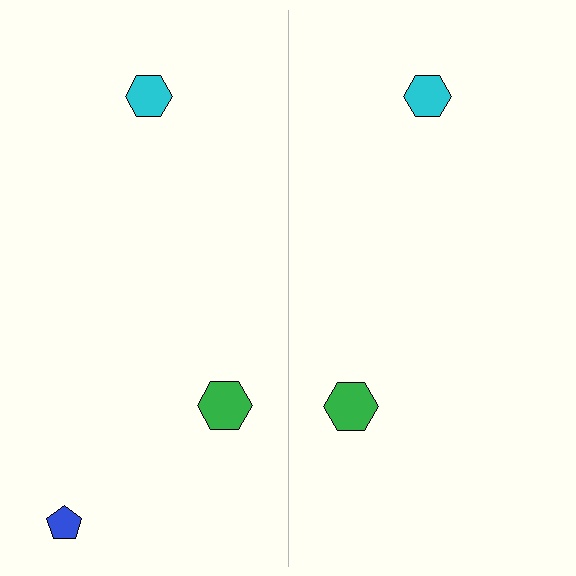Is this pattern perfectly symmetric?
No, the pattern is not perfectly symmetric. A blue pentagon is missing from the right side.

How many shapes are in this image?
There are 5 shapes in this image.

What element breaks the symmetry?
A blue pentagon is missing from the right side.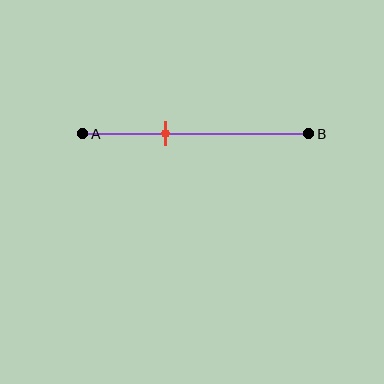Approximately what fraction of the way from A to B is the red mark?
The red mark is approximately 35% of the way from A to B.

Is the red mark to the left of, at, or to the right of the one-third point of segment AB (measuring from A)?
The red mark is to the right of the one-third point of segment AB.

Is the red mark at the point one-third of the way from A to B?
No, the mark is at about 35% from A, not at the 33% one-third point.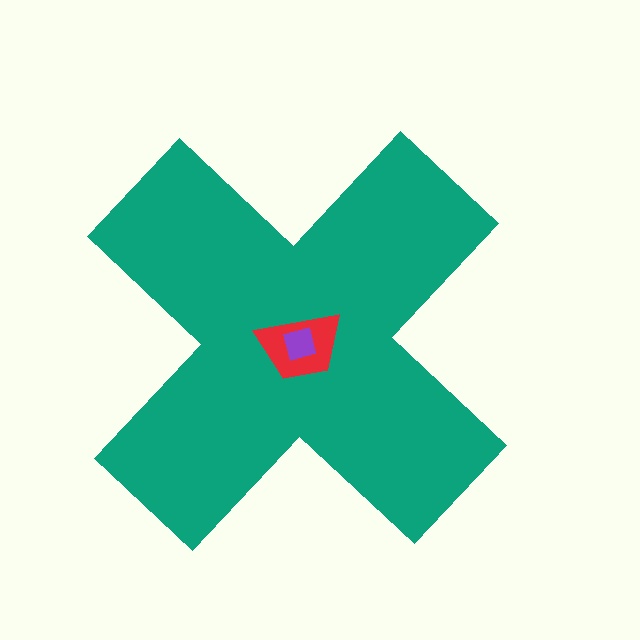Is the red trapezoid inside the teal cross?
Yes.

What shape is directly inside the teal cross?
The red trapezoid.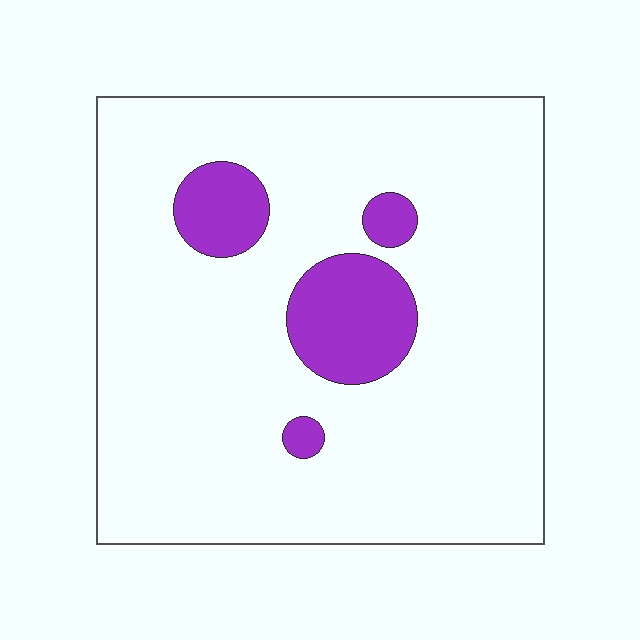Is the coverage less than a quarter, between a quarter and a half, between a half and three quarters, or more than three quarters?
Less than a quarter.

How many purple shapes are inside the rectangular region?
4.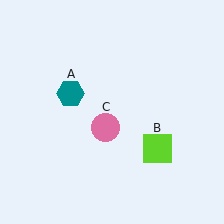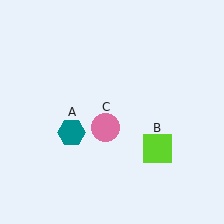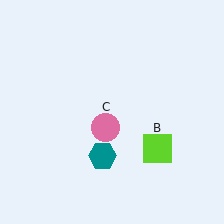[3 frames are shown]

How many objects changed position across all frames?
1 object changed position: teal hexagon (object A).